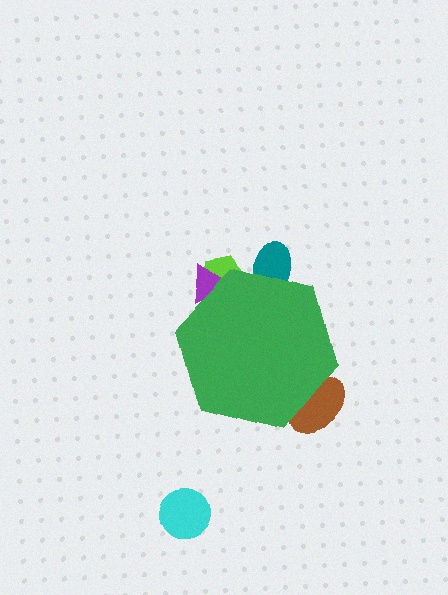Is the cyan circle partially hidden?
No, the cyan circle is fully visible.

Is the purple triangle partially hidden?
Yes, the purple triangle is partially hidden behind the green hexagon.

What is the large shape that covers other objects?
A green hexagon.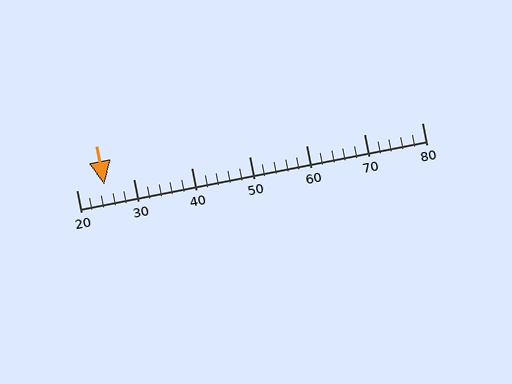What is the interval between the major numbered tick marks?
The major tick marks are spaced 10 units apart.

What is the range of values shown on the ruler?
The ruler shows values from 20 to 80.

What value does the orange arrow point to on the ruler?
The orange arrow points to approximately 25.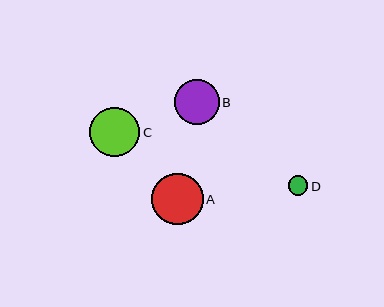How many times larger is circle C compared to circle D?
Circle C is approximately 2.5 times the size of circle D.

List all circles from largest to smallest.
From largest to smallest: A, C, B, D.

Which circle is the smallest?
Circle D is the smallest with a size of approximately 20 pixels.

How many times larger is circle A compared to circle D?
Circle A is approximately 2.6 times the size of circle D.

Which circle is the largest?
Circle A is the largest with a size of approximately 51 pixels.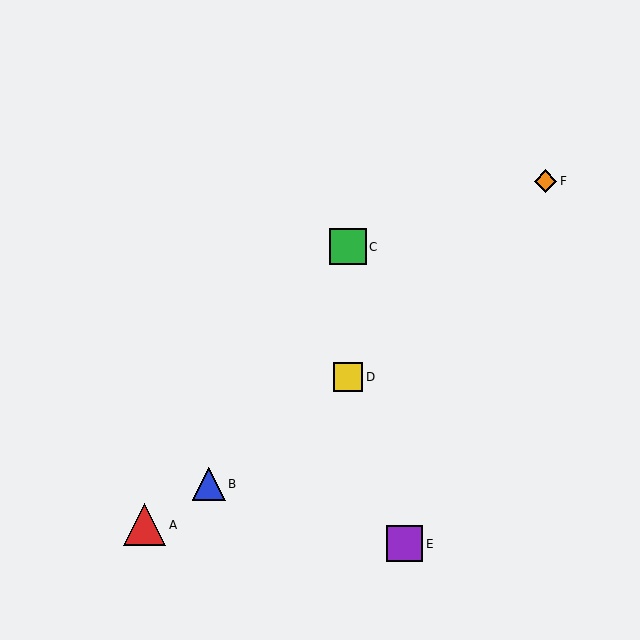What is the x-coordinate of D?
Object D is at x≈348.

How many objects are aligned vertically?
2 objects (C, D) are aligned vertically.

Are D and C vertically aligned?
Yes, both are at x≈348.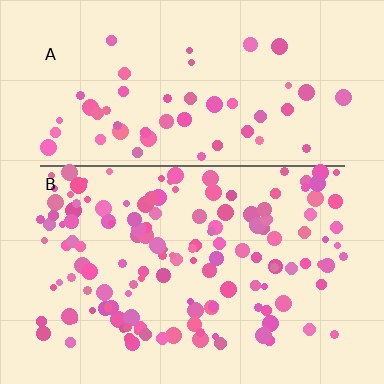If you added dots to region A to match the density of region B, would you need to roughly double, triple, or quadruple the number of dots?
Approximately triple.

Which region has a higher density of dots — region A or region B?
B (the bottom).